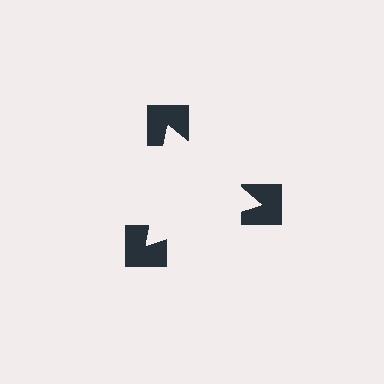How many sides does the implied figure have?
3 sides.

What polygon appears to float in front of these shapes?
An illusory triangle — its edges are inferred from the aligned wedge cuts in the notched squares, not physically drawn.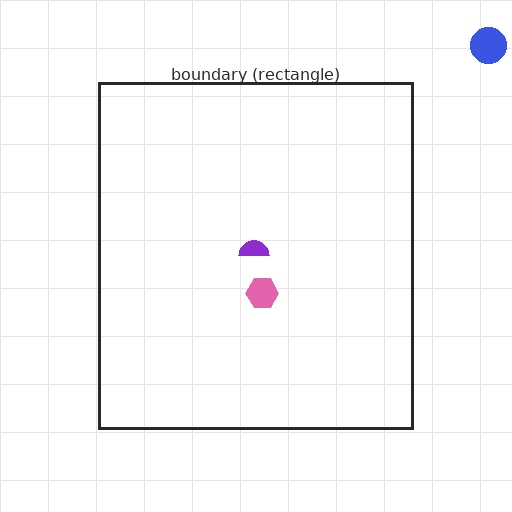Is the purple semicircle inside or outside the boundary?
Inside.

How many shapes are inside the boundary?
2 inside, 1 outside.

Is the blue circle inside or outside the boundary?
Outside.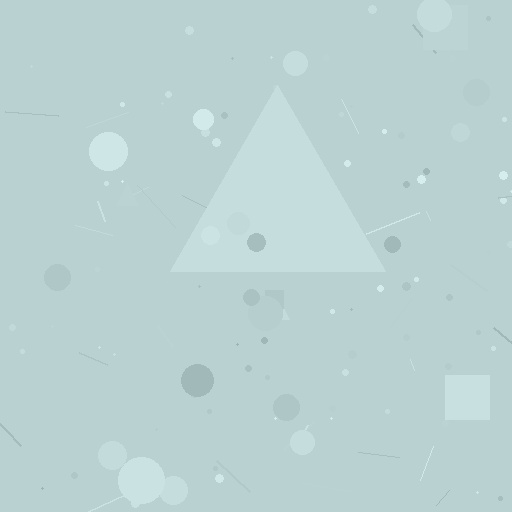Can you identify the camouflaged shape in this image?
The camouflaged shape is a triangle.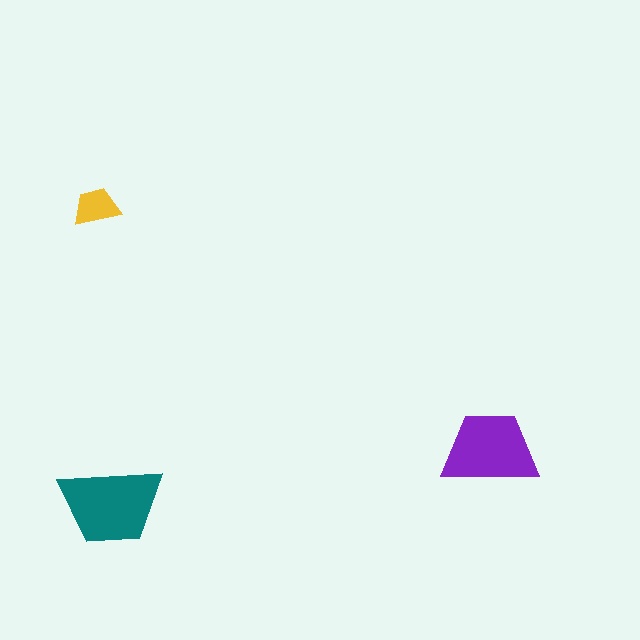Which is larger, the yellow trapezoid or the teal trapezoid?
The teal one.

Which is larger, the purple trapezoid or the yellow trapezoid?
The purple one.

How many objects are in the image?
There are 3 objects in the image.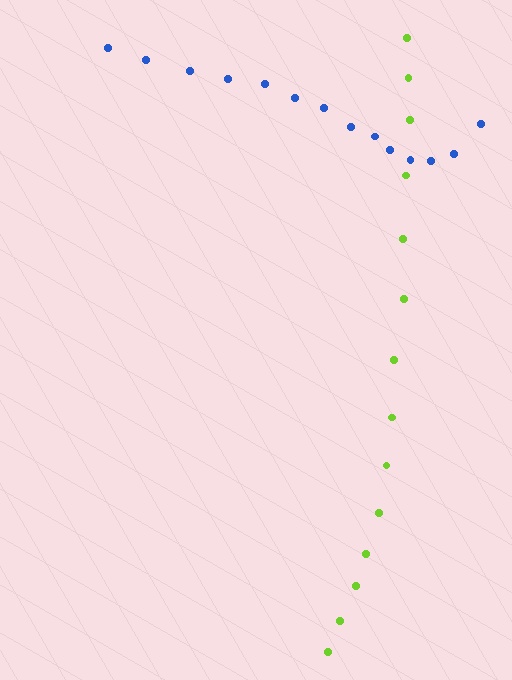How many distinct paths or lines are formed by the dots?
There are 2 distinct paths.